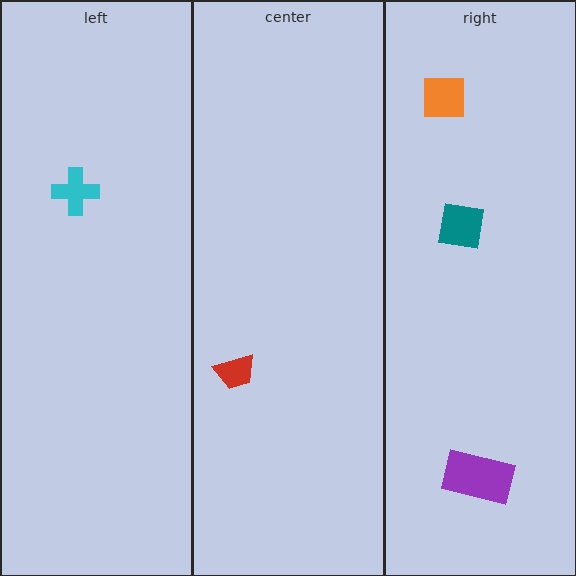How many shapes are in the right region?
3.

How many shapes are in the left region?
1.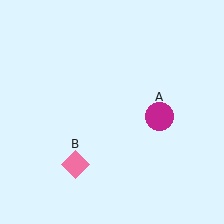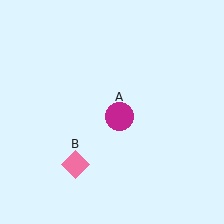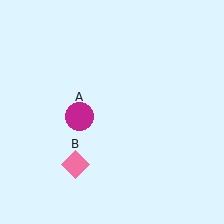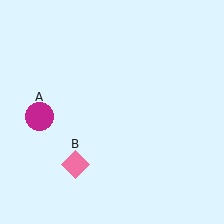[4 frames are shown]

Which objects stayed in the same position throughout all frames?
Pink diamond (object B) remained stationary.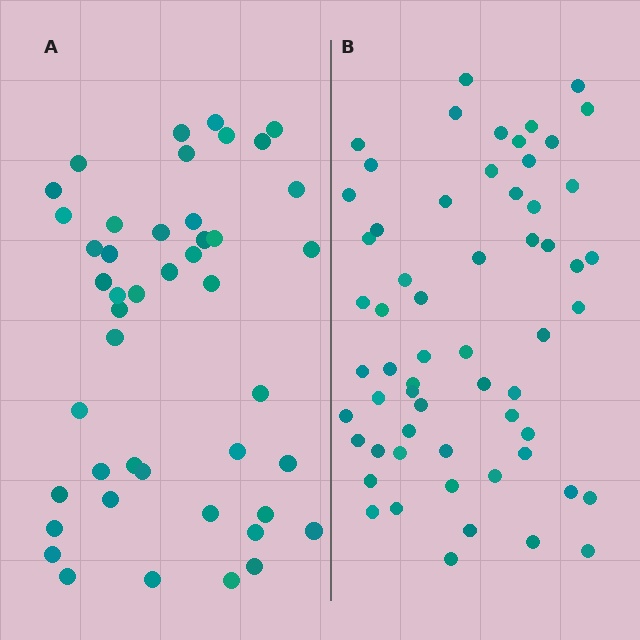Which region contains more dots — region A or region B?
Region B (the right region) has more dots.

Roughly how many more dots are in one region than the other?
Region B has approximately 15 more dots than region A.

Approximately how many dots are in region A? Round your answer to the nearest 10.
About 40 dots. (The exact count is 45, which rounds to 40.)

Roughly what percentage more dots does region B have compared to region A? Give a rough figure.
About 35% more.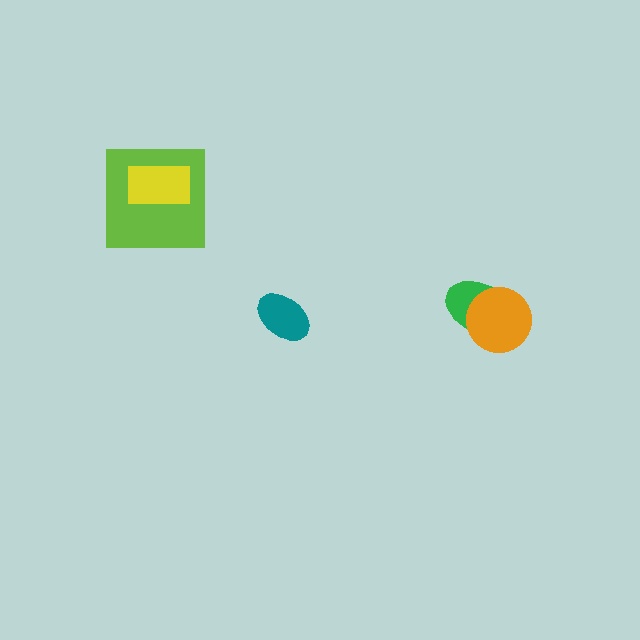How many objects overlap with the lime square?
1 object overlaps with the lime square.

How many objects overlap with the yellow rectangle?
1 object overlaps with the yellow rectangle.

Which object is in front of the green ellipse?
The orange circle is in front of the green ellipse.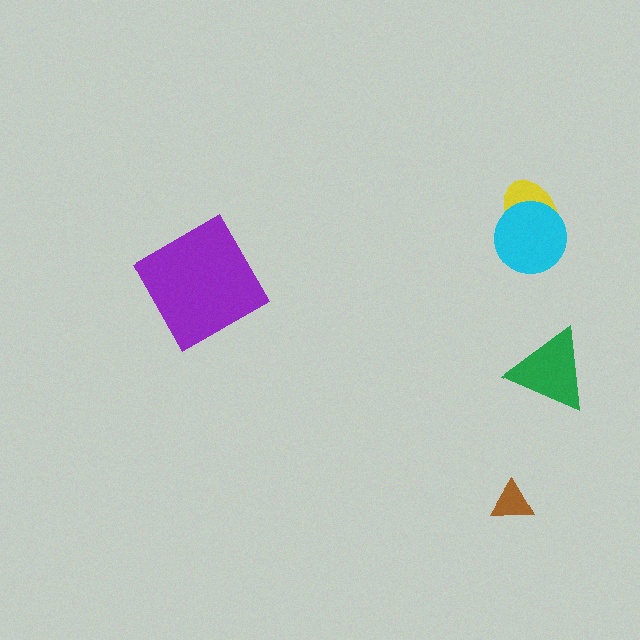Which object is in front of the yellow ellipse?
The cyan circle is in front of the yellow ellipse.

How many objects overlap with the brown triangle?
0 objects overlap with the brown triangle.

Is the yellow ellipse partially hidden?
Yes, it is partially covered by another shape.